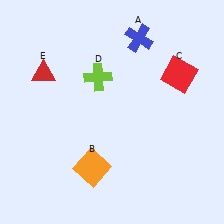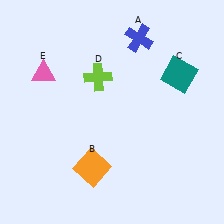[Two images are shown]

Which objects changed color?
C changed from red to teal. E changed from red to pink.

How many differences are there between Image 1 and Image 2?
There are 2 differences between the two images.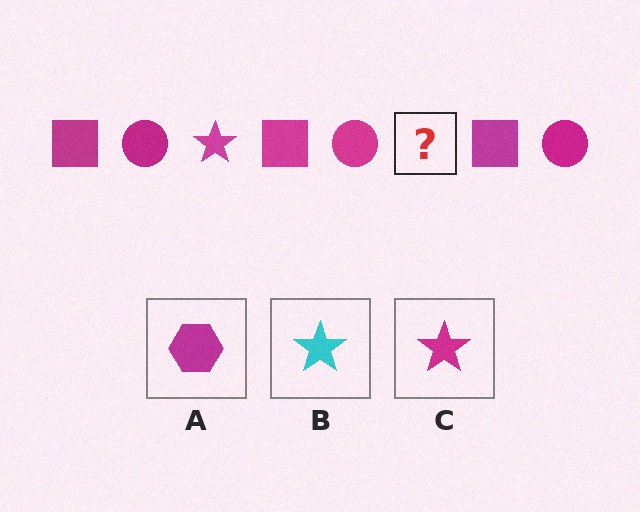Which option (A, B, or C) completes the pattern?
C.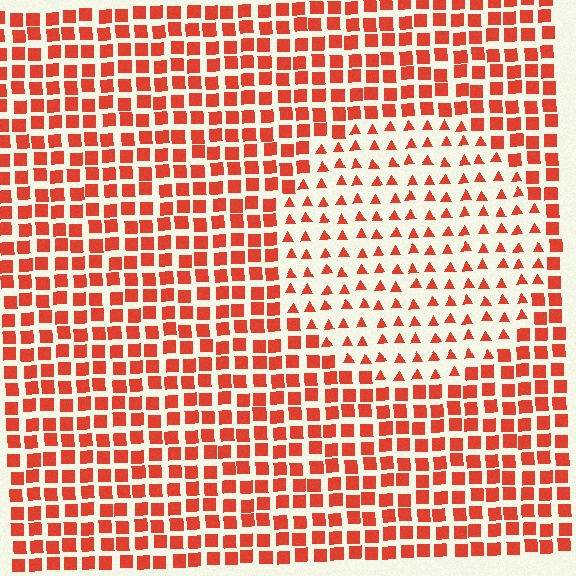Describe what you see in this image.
The image is filled with small red elements arranged in a uniform grid. A circle-shaped region contains triangles, while the surrounding area contains squares. The boundary is defined purely by the change in element shape.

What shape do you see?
I see a circle.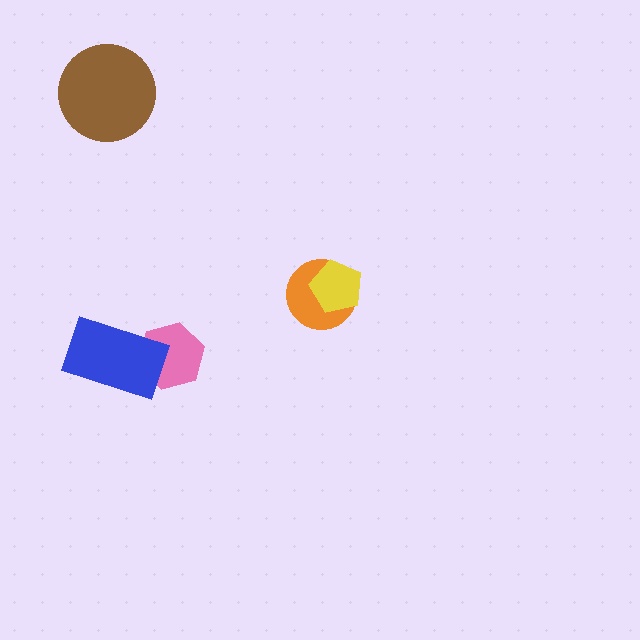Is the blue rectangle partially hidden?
No, no other shape covers it.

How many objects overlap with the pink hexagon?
1 object overlaps with the pink hexagon.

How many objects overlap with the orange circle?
1 object overlaps with the orange circle.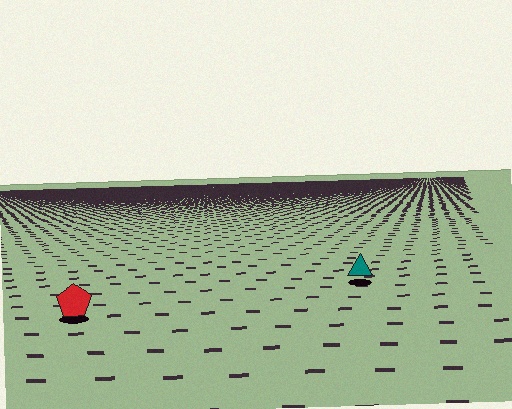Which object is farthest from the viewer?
The teal triangle is farthest from the viewer. It appears smaller and the ground texture around it is denser.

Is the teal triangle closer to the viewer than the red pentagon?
No. The red pentagon is closer — you can tell from the texture gradient: the ground texture is coarser near it.